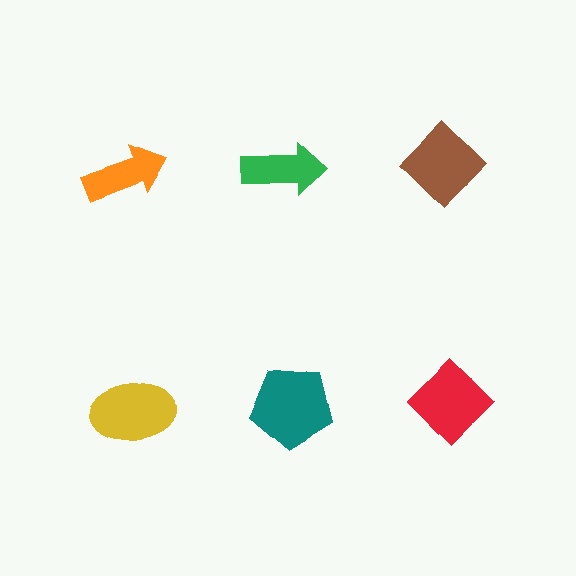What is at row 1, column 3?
A brown diamond.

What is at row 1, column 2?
A green arrow.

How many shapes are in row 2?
3 shapes.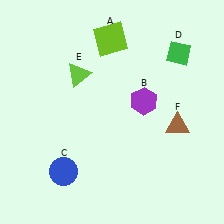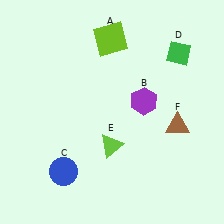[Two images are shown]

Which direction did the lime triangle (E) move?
The lime triangle (E) moved down.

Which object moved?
The lime triangle (E) moved down.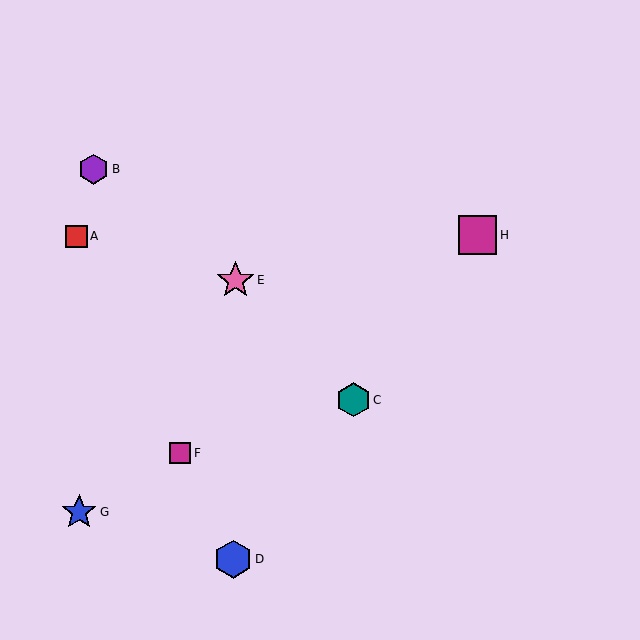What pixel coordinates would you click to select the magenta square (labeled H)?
Click at (478, 235) to select the magenta square H.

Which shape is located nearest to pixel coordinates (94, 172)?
The purple hexagon (labeled B) at (94, 169) is nearest to that location.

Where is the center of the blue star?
The center of the blue star is at (79, 512).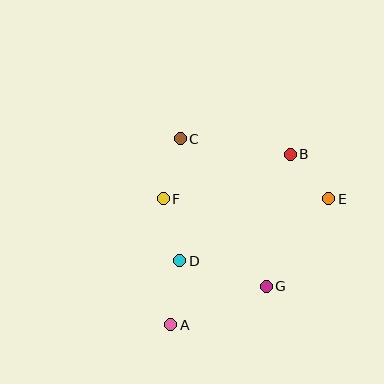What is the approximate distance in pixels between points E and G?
The distance between E and G is approximately 108 pixels.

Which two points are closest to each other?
Points B and E are closest to each other.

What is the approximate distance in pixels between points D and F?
The distance between D and F is approximately 64 pixels.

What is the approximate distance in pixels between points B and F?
The distance between B and F is approximately 135 pixels.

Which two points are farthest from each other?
Points A and B are farthest from each other.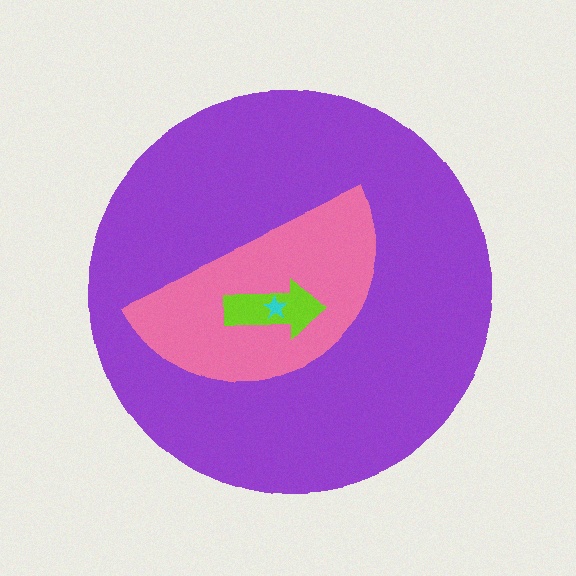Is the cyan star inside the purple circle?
Yes.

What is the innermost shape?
The cyan star.